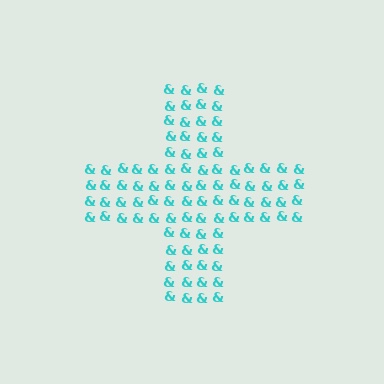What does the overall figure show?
The overall figure shows a cross.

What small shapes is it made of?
It is made of small ampersands.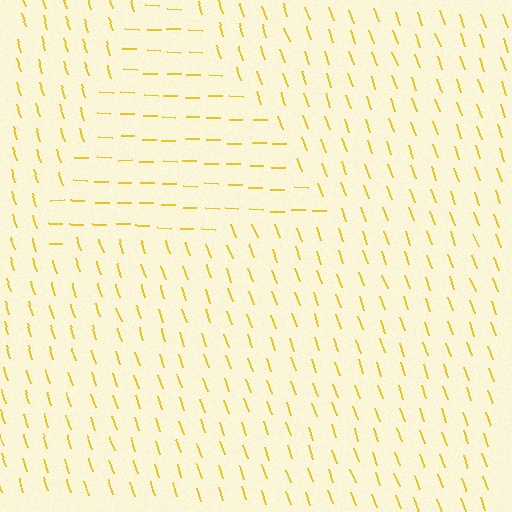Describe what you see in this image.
The image is filled with small yellow line segments. A triangle region in the image has lines oriented differently from the surrounding lines, creating a visible texture boundary.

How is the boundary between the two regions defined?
The boundary is defined purely by a change in line orientation (approximately 70 degrees difference). All lines are the same color and thickness.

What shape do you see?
I see a triangle.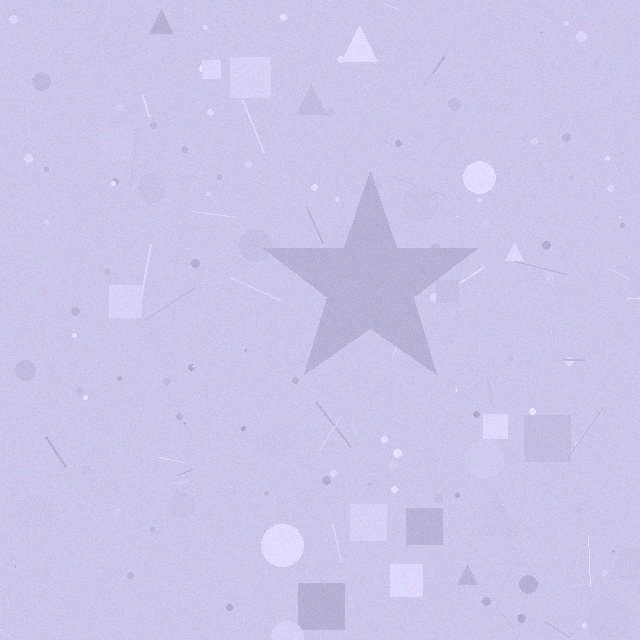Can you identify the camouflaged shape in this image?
The camouflaged shape is a star.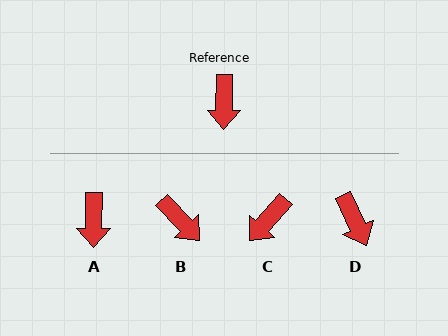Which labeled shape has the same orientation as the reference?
A.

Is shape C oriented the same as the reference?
No, it is off by about 40 degrees.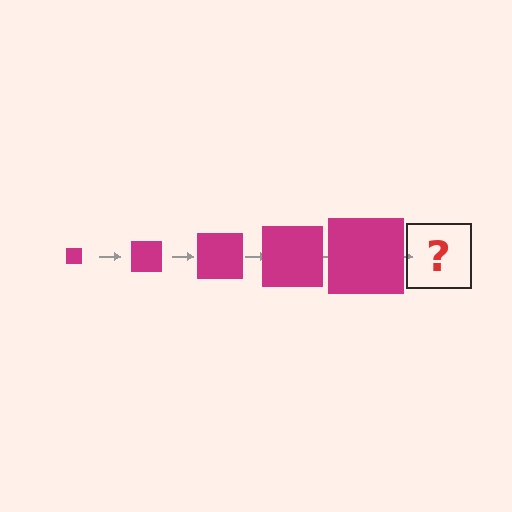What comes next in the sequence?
The next element should be a magenta square, larger than the previous one.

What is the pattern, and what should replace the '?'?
The pattern is that the square gets progressively larger each step. The '?' should be a magenta square, larger than the previous one.